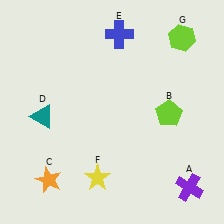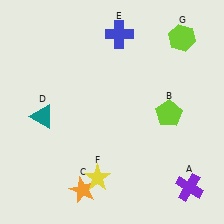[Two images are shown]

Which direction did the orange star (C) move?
The orange star (C) moved right.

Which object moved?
The orange star (C) moved right.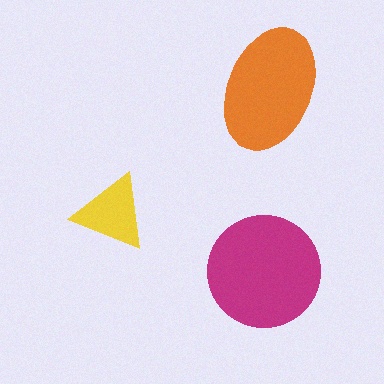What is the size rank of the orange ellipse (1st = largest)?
2nd.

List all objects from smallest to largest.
The yellow triangle, the orange ellipse, the magenta circle.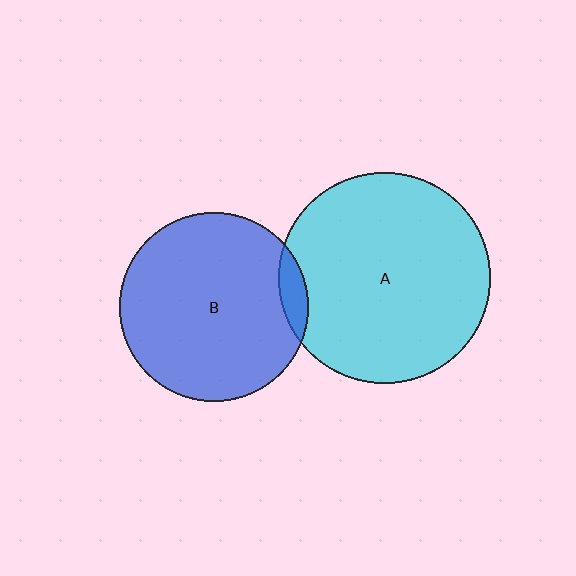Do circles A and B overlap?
Yes.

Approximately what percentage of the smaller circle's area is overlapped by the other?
Approximately 5%.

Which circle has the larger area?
Circle A (cyan).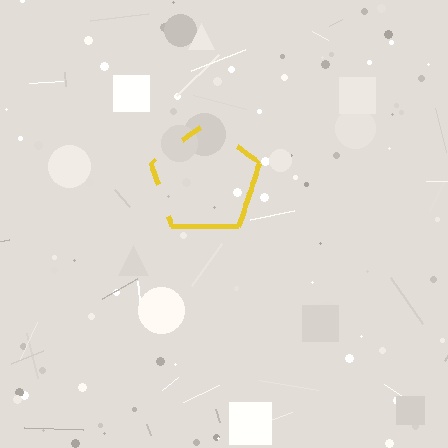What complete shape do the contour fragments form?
The contour fragments form a pentagon.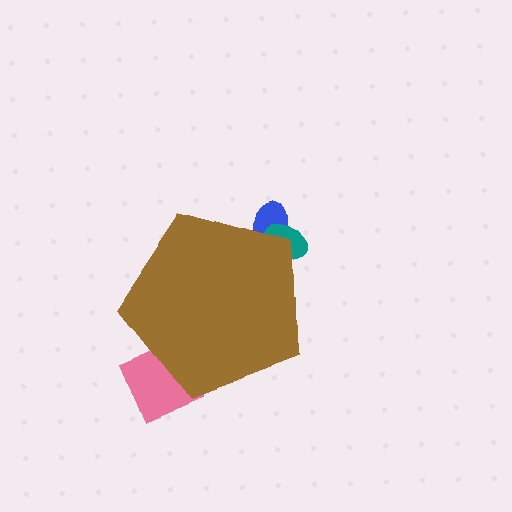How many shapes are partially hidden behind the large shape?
3 shapes are partially hidden.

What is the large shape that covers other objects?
A brown pentagon.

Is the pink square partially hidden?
Yes, the pink square is partially hidden behind the brown pentagon.